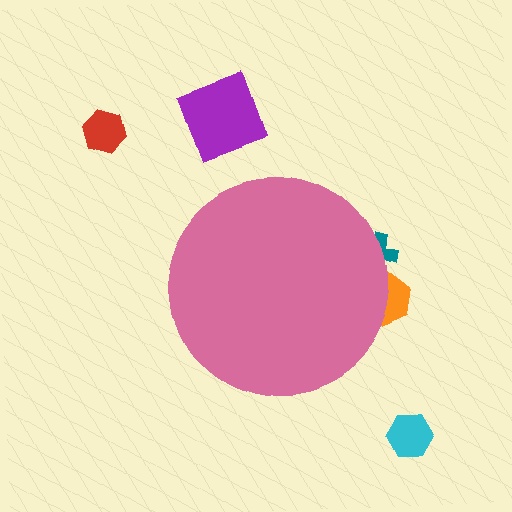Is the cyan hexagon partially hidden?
No, the cyan hexagon is fully visible.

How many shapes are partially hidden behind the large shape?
2 shapes are partially hidden.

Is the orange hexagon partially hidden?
Yes, the orange hexagon is partially hidden behind the pink circle.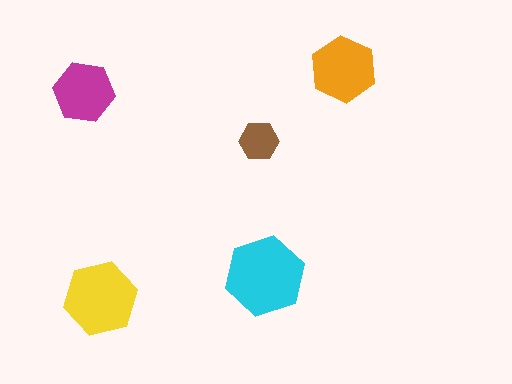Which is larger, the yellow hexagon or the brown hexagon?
The yellow one.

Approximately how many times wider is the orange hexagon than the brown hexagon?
About 1.5 times wider.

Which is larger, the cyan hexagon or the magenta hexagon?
The cyan one.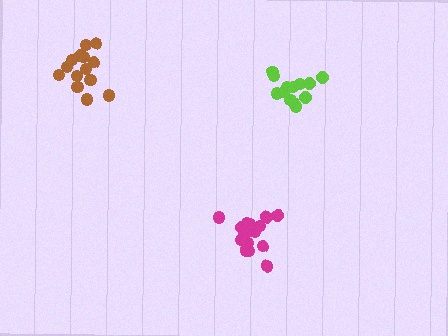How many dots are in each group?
Group 1: 14 dots, Group 2: 13 dots, Group 3: 17 dots (44 total).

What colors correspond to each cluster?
The clusters are colored: brown, lime, magenta.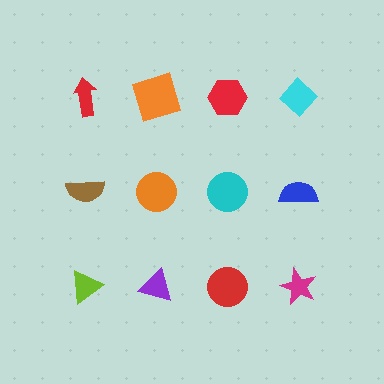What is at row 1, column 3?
A red hexagon.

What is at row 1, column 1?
A red arrow.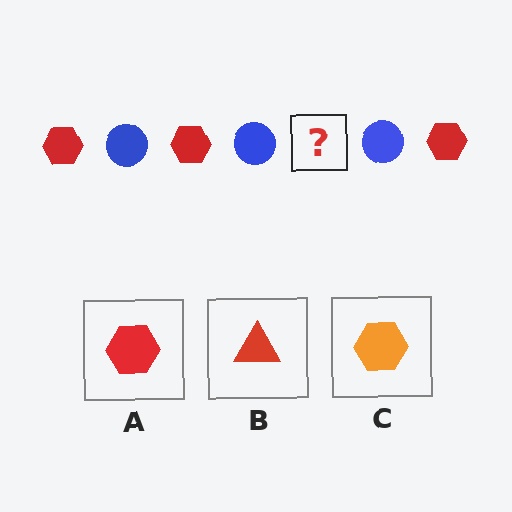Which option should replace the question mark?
Option A.